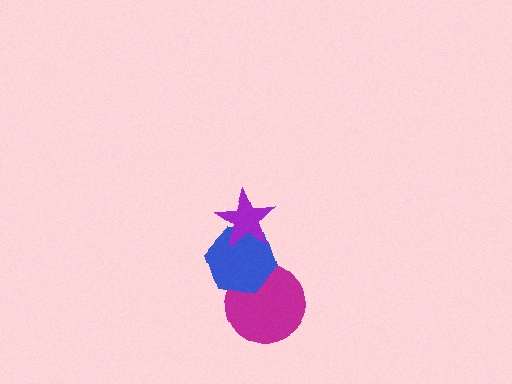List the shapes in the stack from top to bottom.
From top to bottom: the purple star, the blue hexagon, the magenta circle.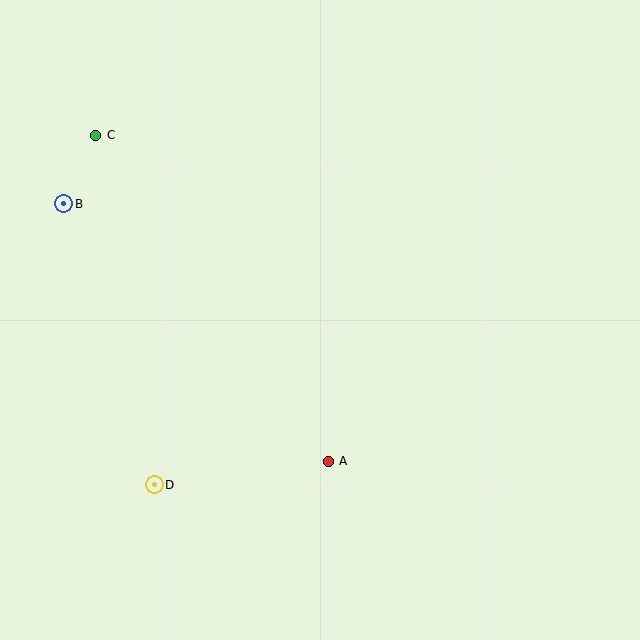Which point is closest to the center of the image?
Point A at (328, 461) is closest to the center.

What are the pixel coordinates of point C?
Point C is at (96, 135).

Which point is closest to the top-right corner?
Point A is closest to the top-right corner.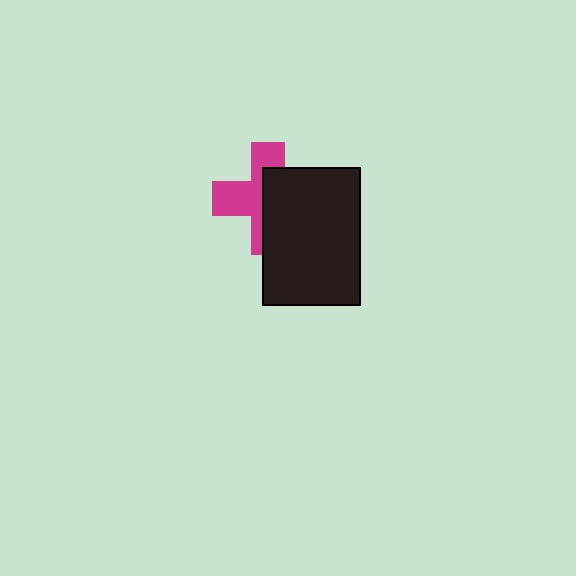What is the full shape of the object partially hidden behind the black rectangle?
The partially hidden object is a magenta cross.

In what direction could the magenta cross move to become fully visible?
The magenta cross could move left. That would shift it out from behind the black rectangle entirely.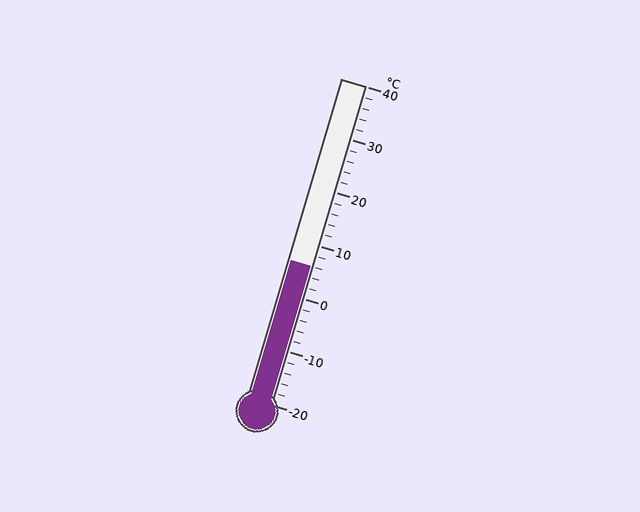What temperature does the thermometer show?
The thermometer shows approximately 6°C.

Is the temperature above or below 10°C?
The temperature is below 10°C.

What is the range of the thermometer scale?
The thermometer scale ranges from -20°C to 40°C.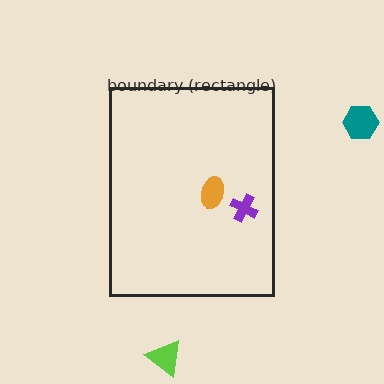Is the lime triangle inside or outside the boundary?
Outside.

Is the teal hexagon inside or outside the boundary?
Outside.